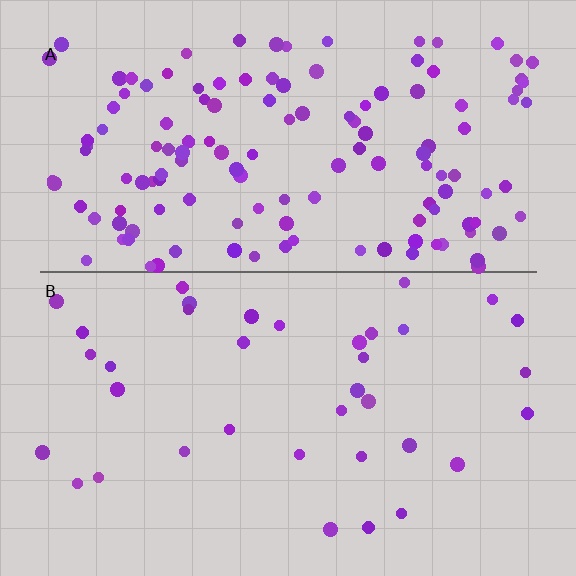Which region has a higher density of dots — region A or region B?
A (the top).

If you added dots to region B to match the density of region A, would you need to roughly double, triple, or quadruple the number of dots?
Approximately quadruple.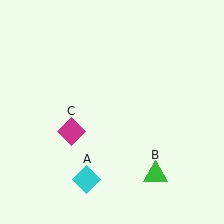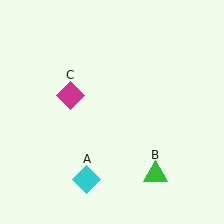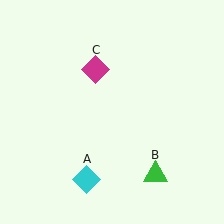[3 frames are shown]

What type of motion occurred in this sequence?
The magenta diamond (object C) rotated clockwise around the center of the scene.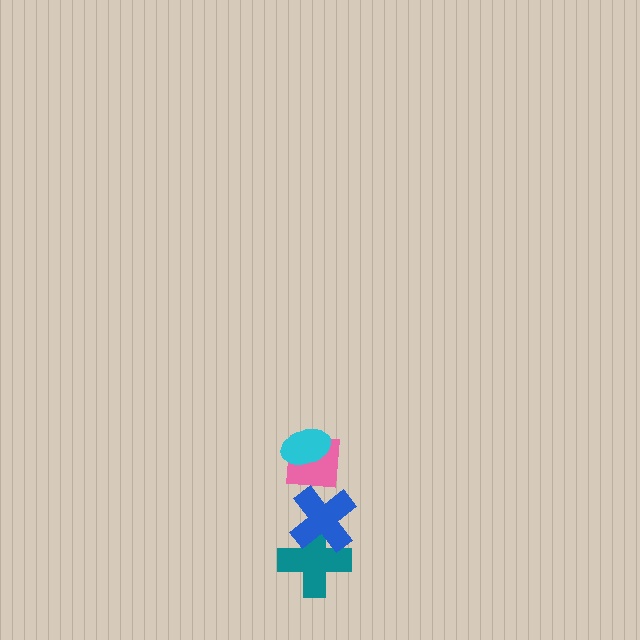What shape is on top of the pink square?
The cyan ellipse is on top of the pink square.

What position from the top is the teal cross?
The teal cross is 4th from the top.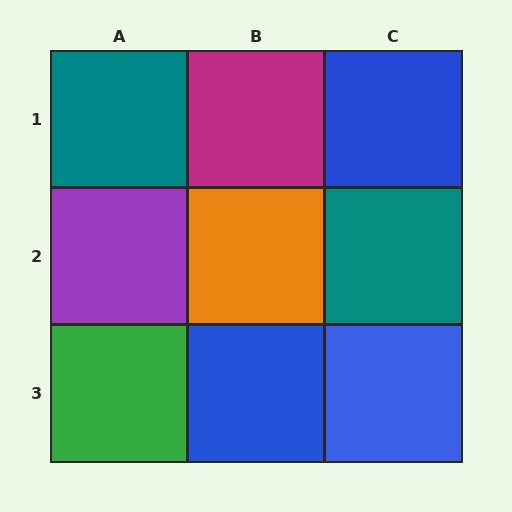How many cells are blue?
3 cells are blue.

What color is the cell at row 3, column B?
Blue.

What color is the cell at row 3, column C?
Blue.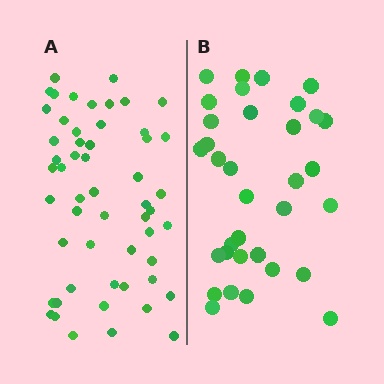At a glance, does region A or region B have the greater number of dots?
Region A (the left region) has more dots.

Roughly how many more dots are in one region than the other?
Region A has approximately 20 more dots than region B.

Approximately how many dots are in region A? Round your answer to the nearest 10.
About 50 dots. (The exact count is 54, which rounds to 50.)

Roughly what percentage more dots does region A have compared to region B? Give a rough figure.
About 60% more.